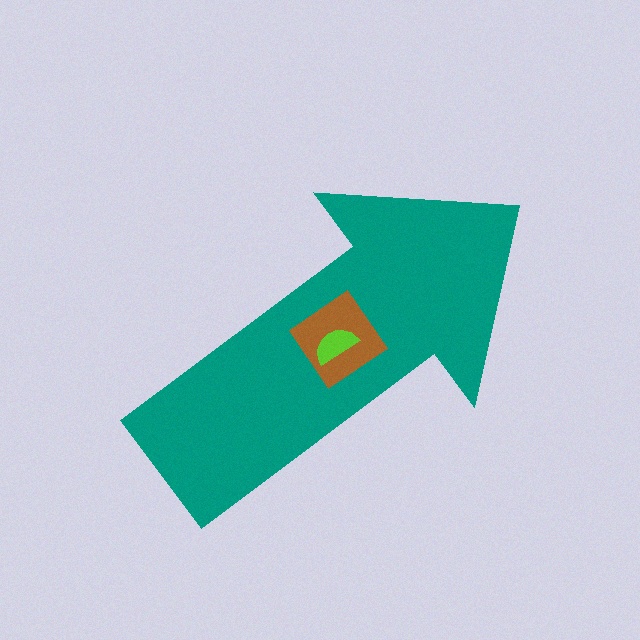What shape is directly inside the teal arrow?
The brown diamond.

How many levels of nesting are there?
3.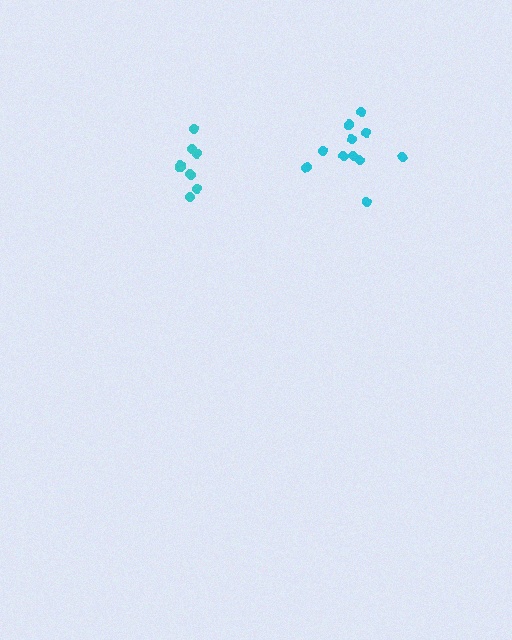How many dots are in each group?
Group 1: 9 dots, Group 2: 11 dots (20 total).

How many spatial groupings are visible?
There are 2 spatial groupings.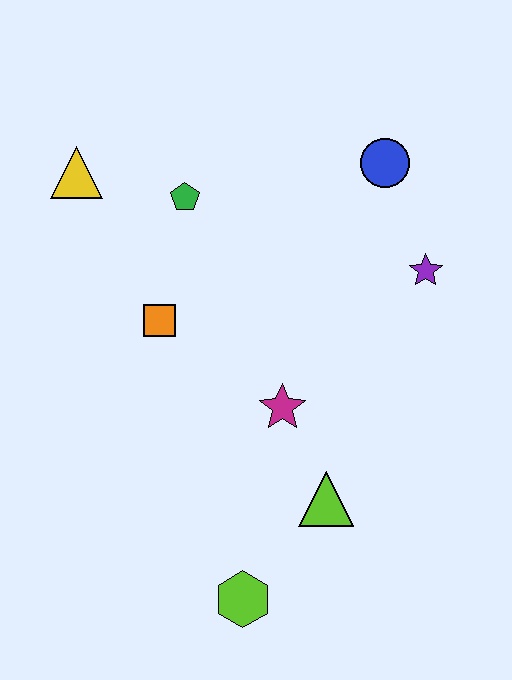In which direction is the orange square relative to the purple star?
The orange square is to the left of the purple star.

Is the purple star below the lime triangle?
No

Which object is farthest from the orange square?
The lime hexagon is farthest from the orange square.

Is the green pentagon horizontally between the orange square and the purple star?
Yes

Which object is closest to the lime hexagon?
The lime triangle is closest to the lime hexagon.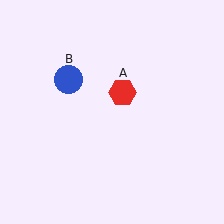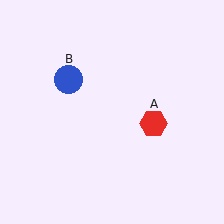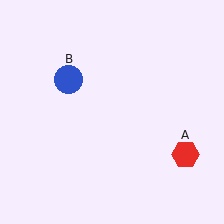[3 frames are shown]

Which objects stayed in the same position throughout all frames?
Blue circle (object B) remained stationary.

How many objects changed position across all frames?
1 object changed position: red hexagon (object A).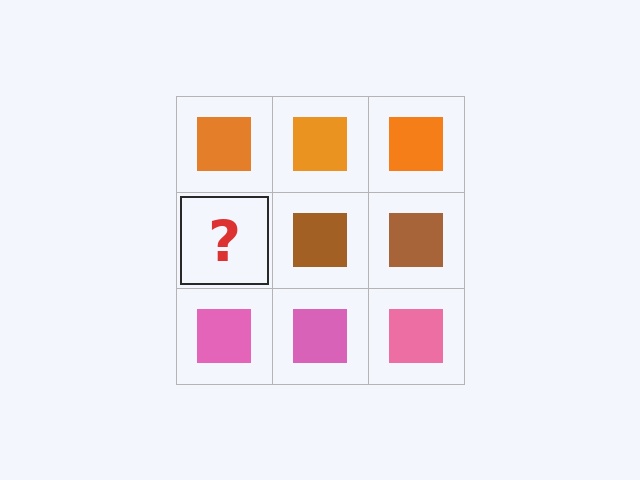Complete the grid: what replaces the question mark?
The question mark should be replaced with a brown square.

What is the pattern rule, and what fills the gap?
The rule is that each row has a consistent color. The gap should be filled with a brown square.